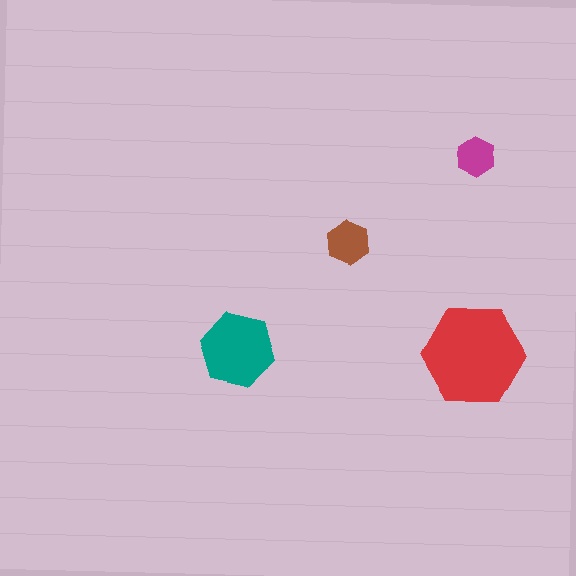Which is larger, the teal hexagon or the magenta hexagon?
The teal one.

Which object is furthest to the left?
The teal hexagon is leftmost.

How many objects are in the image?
There are 4 objects in the image.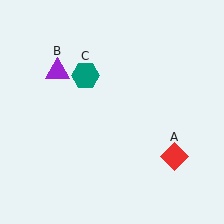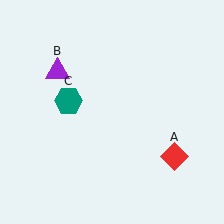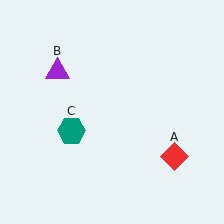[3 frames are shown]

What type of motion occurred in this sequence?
The teal hexagon (object C) rotated counterclockwise around the center of the scene.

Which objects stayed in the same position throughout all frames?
Red diamond (object A) and purple triangle (object B) remained stationary.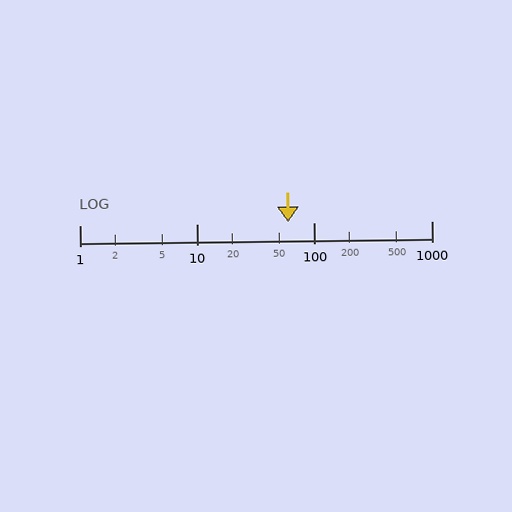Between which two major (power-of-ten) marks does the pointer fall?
The pointer is between 10 and 100.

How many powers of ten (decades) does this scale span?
The scale spans 3 decades, from 1 to 1000.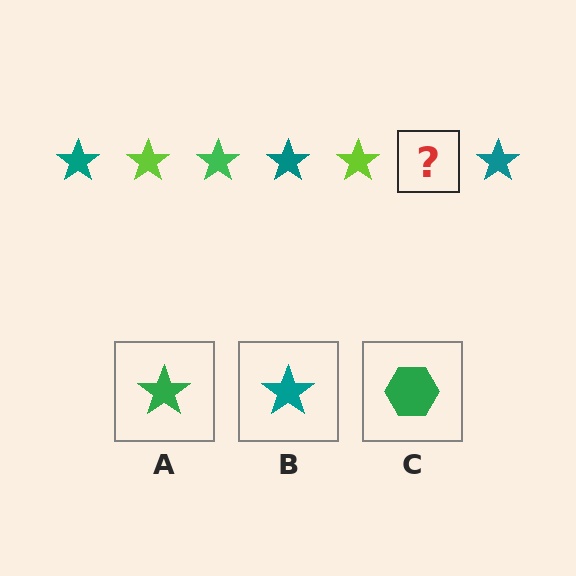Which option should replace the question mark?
Option A.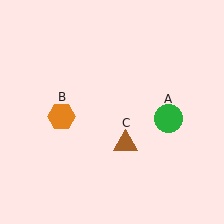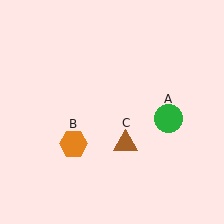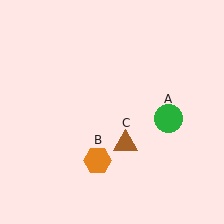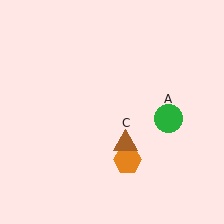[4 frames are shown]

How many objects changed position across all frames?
1 object changed position: orange hexagon (object B).